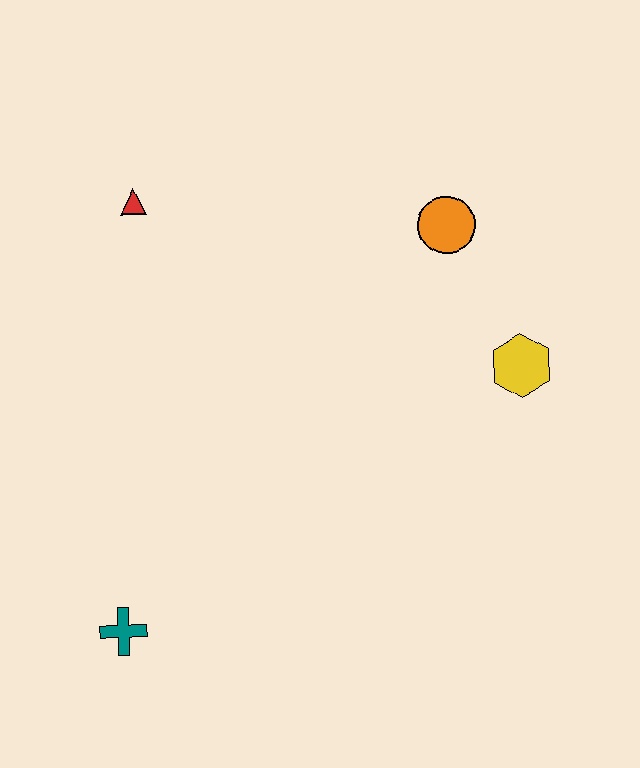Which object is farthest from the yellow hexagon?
The teal cross is farthest from the yellow hexagon.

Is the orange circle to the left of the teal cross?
No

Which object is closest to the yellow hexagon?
The orange circle is closest to the yellow hexagon.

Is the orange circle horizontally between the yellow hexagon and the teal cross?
Yes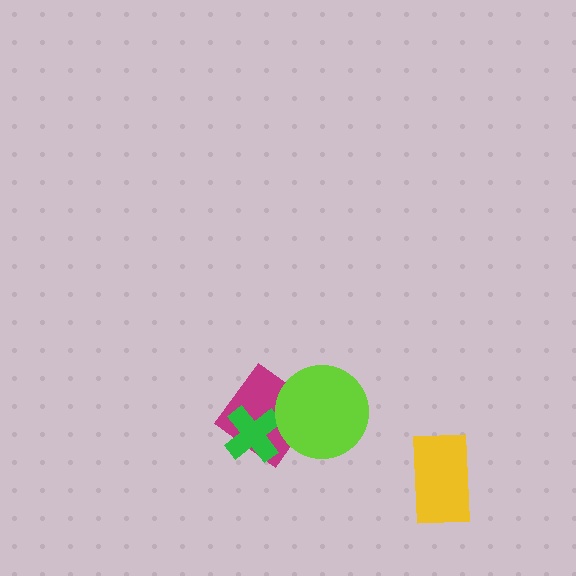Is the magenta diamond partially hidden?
Yes, it is partially covered by another shape.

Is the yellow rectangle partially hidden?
No, no other shape covers it.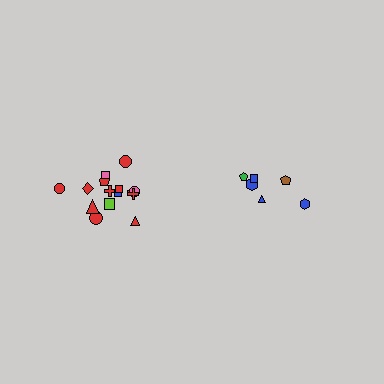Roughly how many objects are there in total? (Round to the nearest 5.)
Roughly 20 objects in total.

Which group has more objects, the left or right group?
The left group.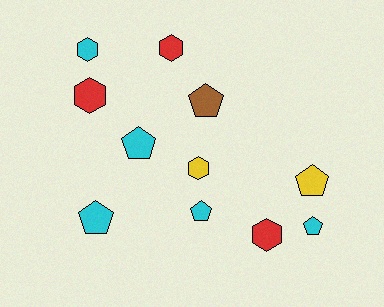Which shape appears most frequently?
Pentagon, with 6 objects.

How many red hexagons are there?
There are 3 red hexagons.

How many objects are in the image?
There are 11 objects.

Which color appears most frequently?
Cyan, with 5 objects.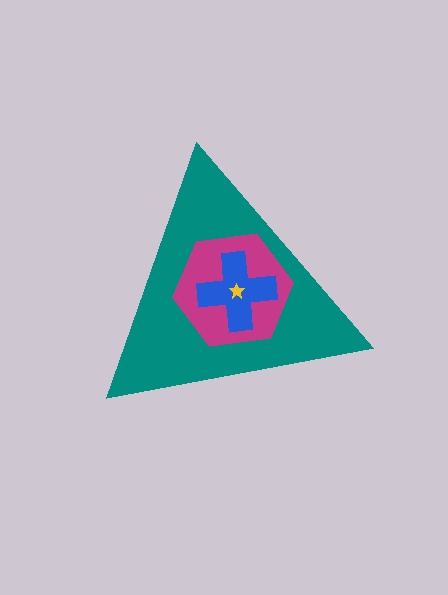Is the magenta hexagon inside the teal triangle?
Yes.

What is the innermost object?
The yellow star.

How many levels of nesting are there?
4.